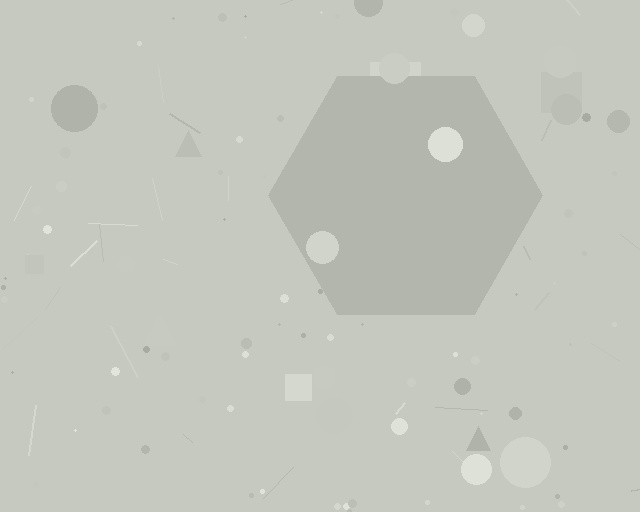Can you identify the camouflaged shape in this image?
The camouflaged shape is a hexagon.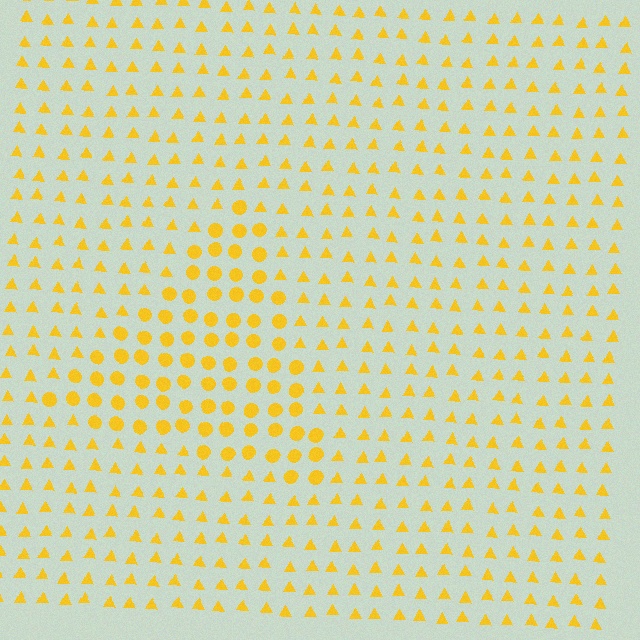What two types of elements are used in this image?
The image uses circles inside the triangle region and triangles outside it.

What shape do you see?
I see a triangle.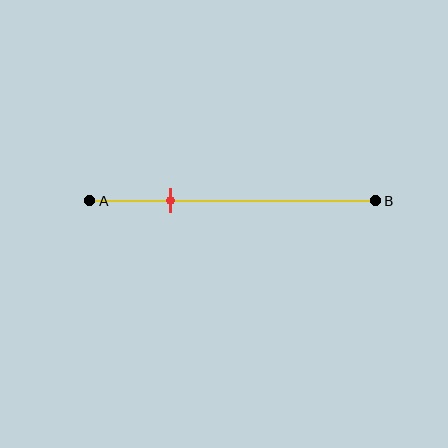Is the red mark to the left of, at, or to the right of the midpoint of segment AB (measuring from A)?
The red mark is to the left of the midpoint of segment AB.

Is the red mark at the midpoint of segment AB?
No, the mark is at about 30% from A, not at the 50% midpoint.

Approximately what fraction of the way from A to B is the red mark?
The red mark is approximately 30% of the way from A to B.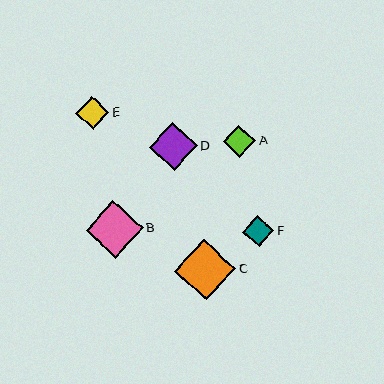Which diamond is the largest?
Diamond C is the largest with a size of approximately 61 pixels.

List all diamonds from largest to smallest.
From largest to smallest: C, B, D, E, A, F.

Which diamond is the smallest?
Diamond F is the smallest with a size of approximately 31 pixels.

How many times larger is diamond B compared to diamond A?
Diamond B is approximately 1.8 times the size of diamond A.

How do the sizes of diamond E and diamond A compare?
Diamond E and diamond A are approximately the same size.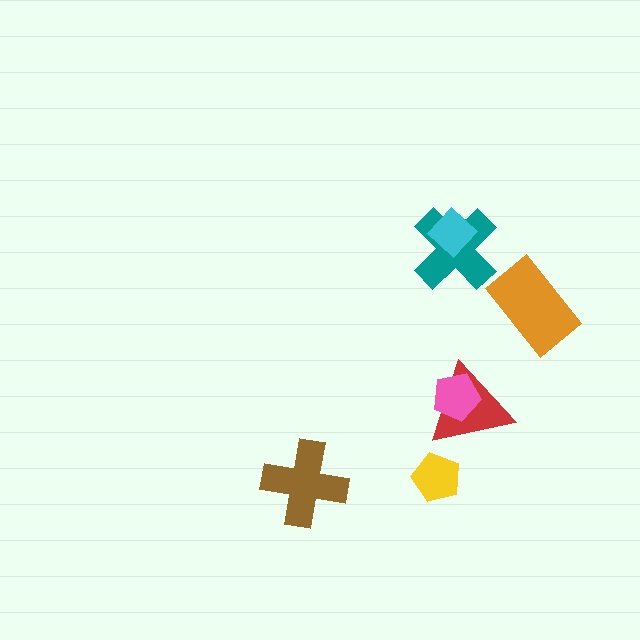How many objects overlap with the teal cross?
1 object overlaps with the teal cross.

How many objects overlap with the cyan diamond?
1 object overlaps with the cyan diamond.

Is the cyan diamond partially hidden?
No, no other shape covers it.